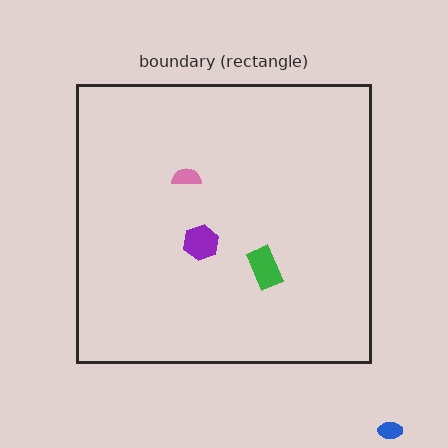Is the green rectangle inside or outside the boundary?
Inside.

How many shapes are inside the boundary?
3 inside, 1 outside.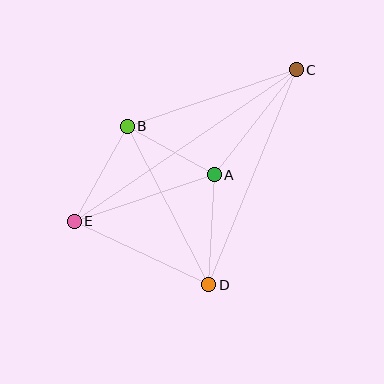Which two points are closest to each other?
Points A and B are closest to each other.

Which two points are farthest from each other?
Points C and E are farthest from each other.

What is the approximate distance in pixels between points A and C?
The distance between A and C is approximately 133 pixels.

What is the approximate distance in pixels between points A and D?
The distance between A and D is approximately 110 pixels.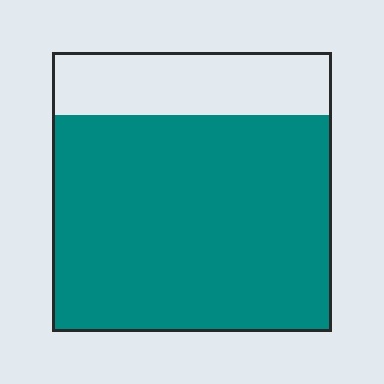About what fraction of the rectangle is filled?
About three quarters (3/4).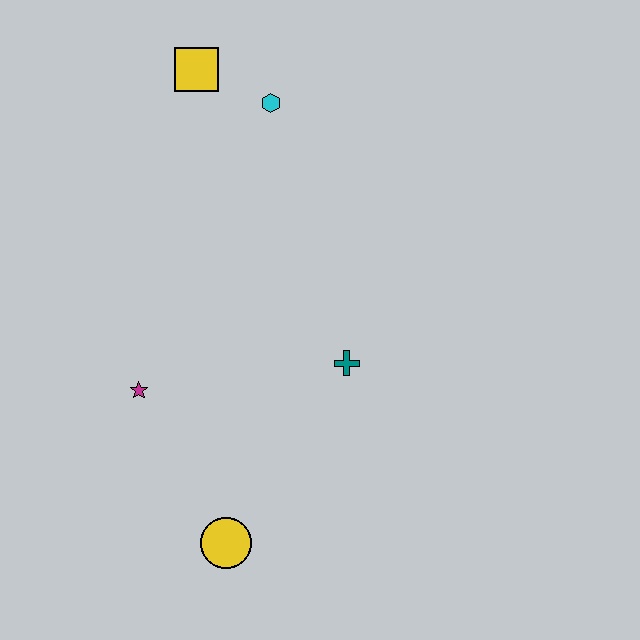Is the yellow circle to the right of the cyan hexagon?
No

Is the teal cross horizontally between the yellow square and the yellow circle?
No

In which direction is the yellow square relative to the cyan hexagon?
The yellow square is to the left of the cyan hexagon.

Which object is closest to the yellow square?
The cyan hexagon is closest to the yellow square.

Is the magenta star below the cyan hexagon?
Yes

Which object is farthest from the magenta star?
The yellow square is farthest from the magenta star.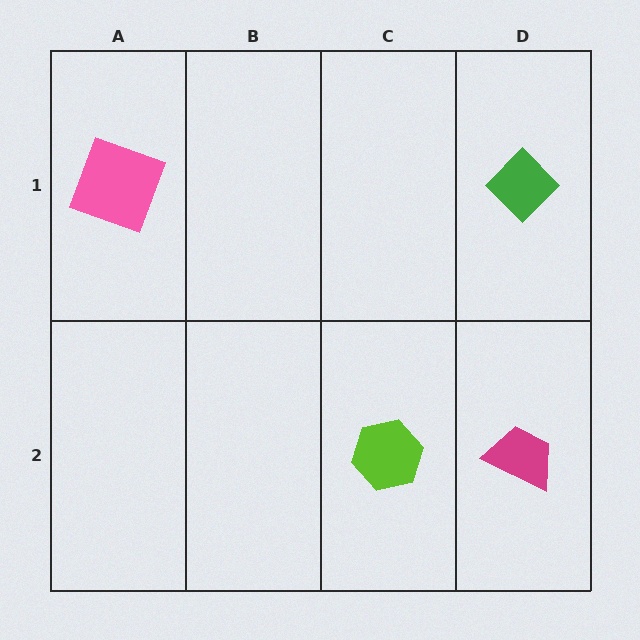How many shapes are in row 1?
2 shapes.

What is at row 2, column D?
A magenta trapezoid.